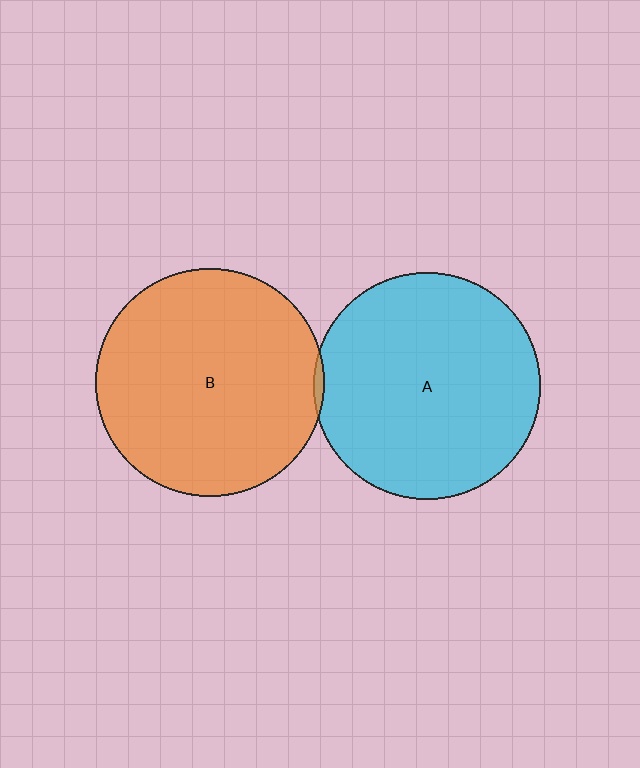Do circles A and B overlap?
Yes.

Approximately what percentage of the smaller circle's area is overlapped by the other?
Approximately 5%.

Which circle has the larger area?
Circle B (orange).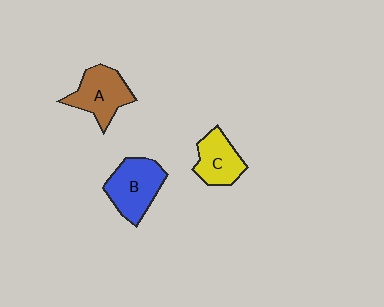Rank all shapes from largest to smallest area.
From largest to smallest: B (blue), A (brown), C (yellow).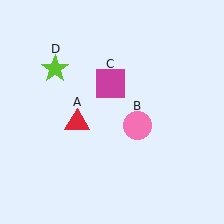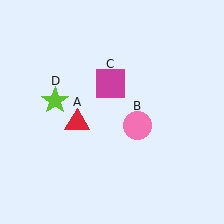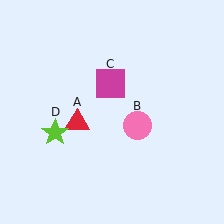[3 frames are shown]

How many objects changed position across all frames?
1 object changed position: lime star (object D).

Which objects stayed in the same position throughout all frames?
Red triangle (object A) and pink circle (object B) and magenta square (object C) remained stationary.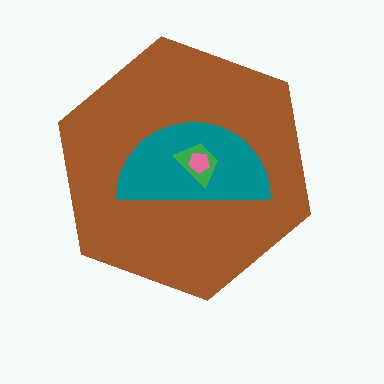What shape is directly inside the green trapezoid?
The pink pentagon.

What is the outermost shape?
The brown hexagon.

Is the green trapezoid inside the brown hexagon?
Yes.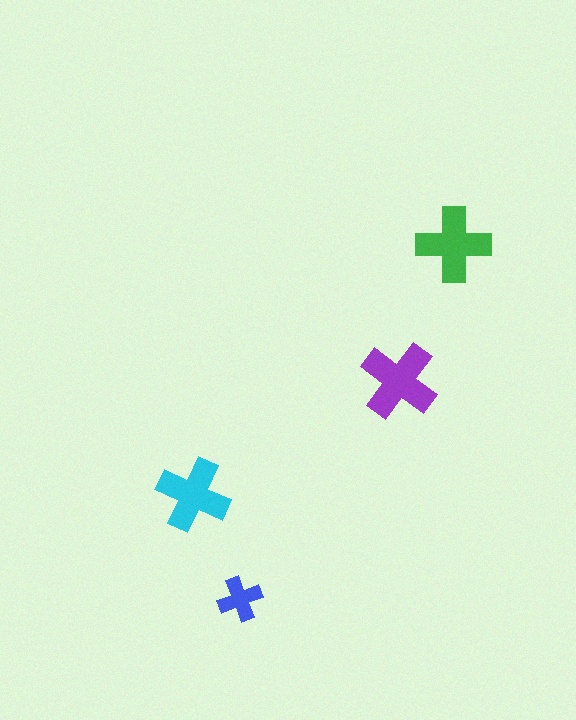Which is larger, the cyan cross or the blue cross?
The cyan one.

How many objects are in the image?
There are 4 objects in the image.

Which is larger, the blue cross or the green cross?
The green one.